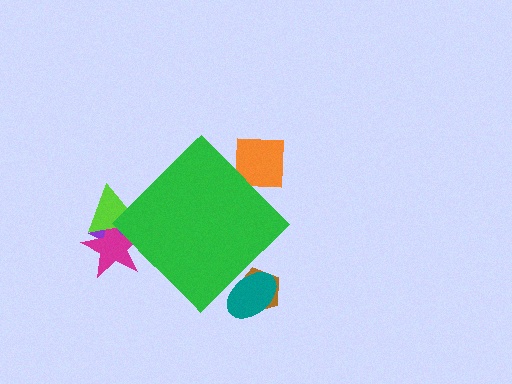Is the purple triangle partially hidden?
Yes, the purple triangle is partially hidden behind the green diamond.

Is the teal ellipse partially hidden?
Yes, the teal ellipse is partially hidden behind the green diamond.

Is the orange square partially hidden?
Yes, the orange square is partially hidden behind the green diamond.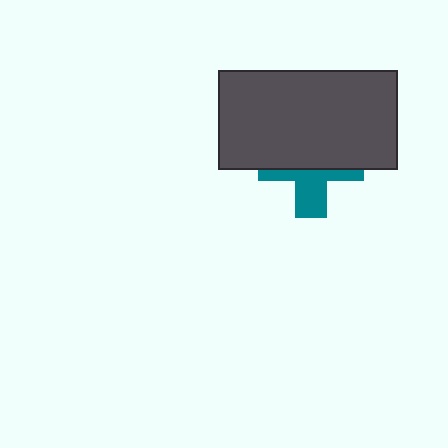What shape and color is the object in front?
The object in front is a dark gray rectangle.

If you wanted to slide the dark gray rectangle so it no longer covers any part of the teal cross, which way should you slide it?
Slide it up — that is the most direct way to separate the two shapes.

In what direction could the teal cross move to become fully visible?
The teal cross could move down. That would shift it out from behind the dark gray rectangle entirely.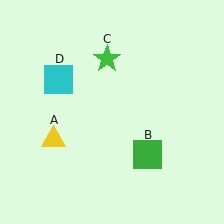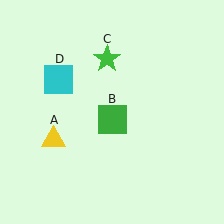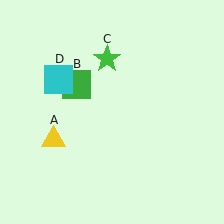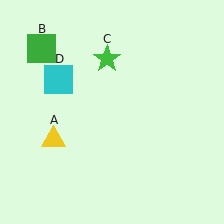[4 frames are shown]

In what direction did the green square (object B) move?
The green square (object B) moved up and to the left.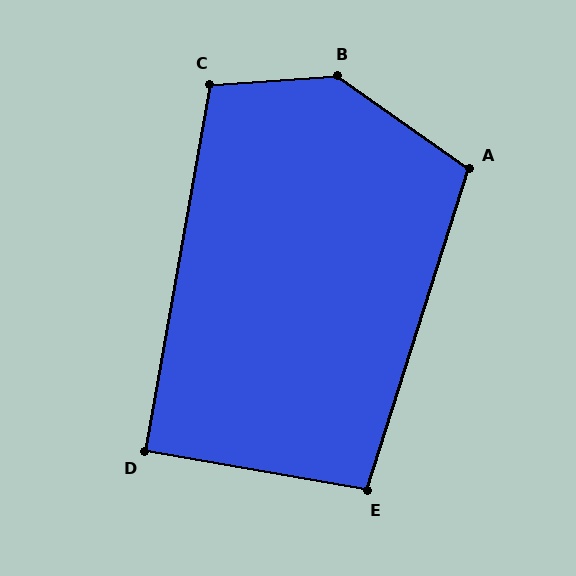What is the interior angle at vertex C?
Approximately 104 degrees (obtuse).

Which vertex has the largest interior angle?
B, at approximately 141 degrees.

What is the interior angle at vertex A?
Approximately 107 degrees (obtuse).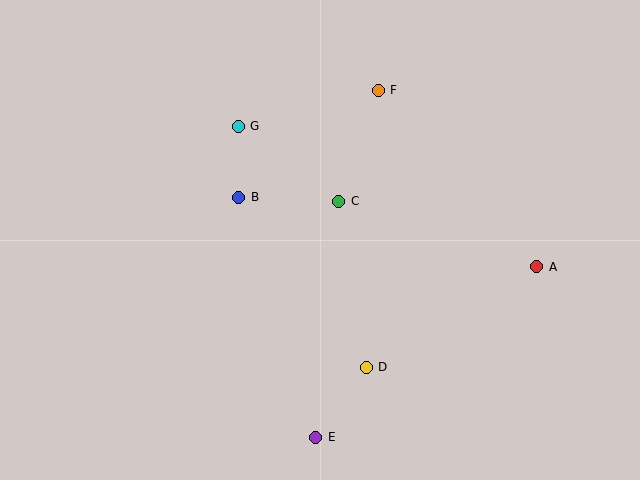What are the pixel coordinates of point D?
Point D is at (366, 367).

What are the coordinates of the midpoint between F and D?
The midpoint between F and D is at (372, 229).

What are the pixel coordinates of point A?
Point A is at (537, 267).